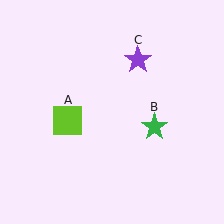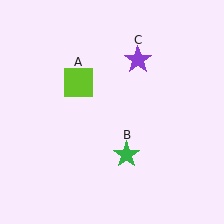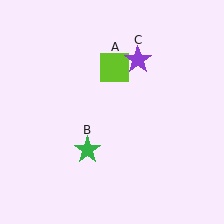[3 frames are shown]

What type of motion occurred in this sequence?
The lime square (object A), green star (object B) rotated clockwise around the center of the scene.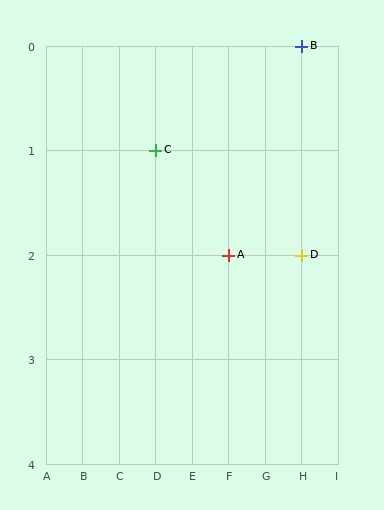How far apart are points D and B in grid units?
Points D and B are 2 rows apart.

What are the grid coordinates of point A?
Point A is at grid coordinates (F, 2).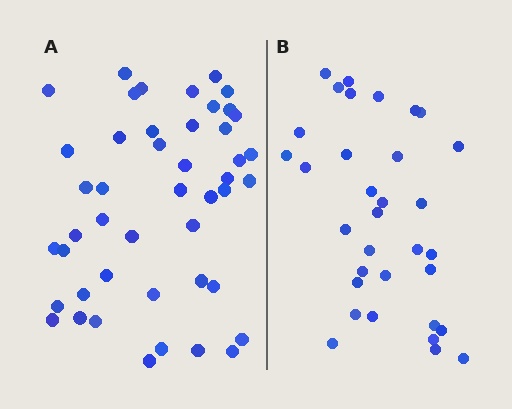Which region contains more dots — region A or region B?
Region A (the left region) has more dots.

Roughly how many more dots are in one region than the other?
Region A has approximately 15 more dots than region B.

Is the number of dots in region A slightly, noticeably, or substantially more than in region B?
Region A has noticeably more, but not dramatically so. The ratio is roughly 1.4 to 1.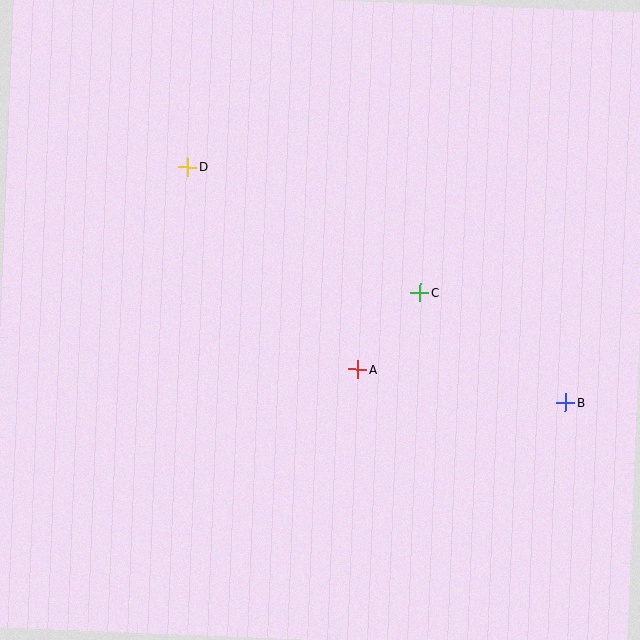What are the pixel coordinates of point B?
Point B is at (566, 402).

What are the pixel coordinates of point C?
Point C is at (420, 292).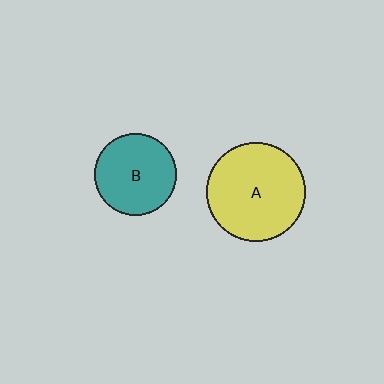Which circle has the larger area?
Circle A (yellow).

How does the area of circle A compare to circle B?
Approximately 1.5 times.